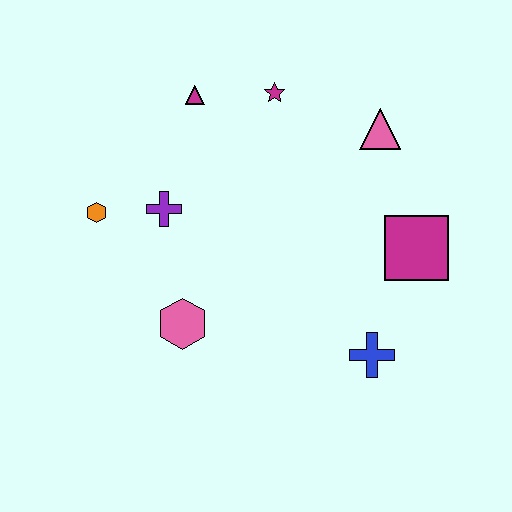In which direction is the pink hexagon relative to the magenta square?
The pink hexagon is to the left of the magenta square.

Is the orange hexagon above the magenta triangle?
No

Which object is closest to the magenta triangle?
The magenta star is closest to the magenta triangle.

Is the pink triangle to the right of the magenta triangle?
Yes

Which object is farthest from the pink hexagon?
The pink triangle is farthest from the pink hexagon.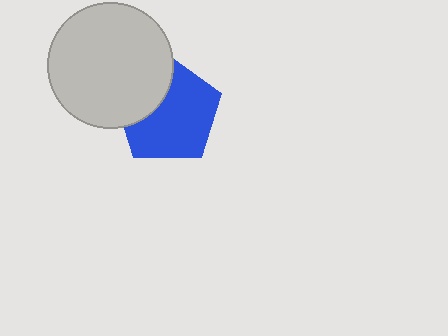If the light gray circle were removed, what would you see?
You would see the complete blue pentagon.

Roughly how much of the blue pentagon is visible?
Most of it is visible (roughly 69%).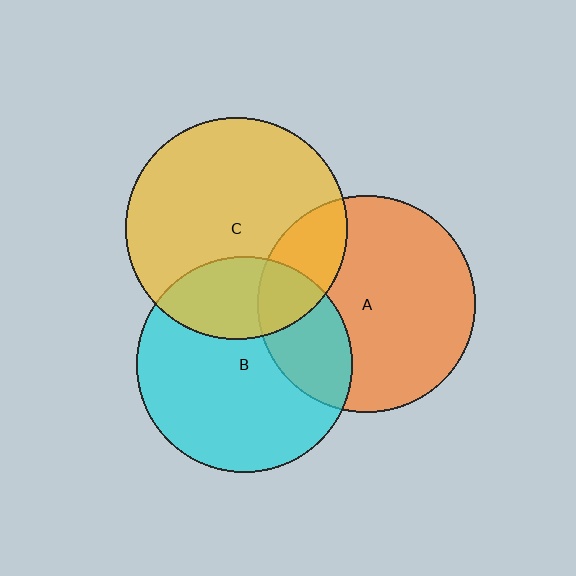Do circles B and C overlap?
Yes.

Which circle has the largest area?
Circle C (yellow).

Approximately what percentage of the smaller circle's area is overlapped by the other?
Approximately 25%.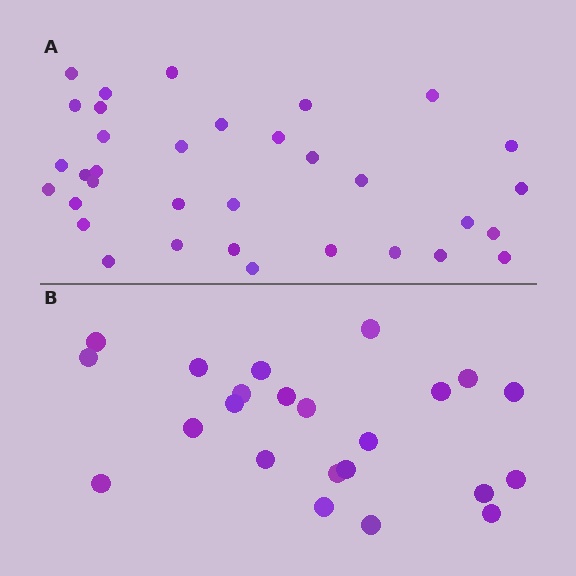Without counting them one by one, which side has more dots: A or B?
Region A (the top region) has more dots.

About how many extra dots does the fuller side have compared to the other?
Region A has roughly 12 or so more dots than region B.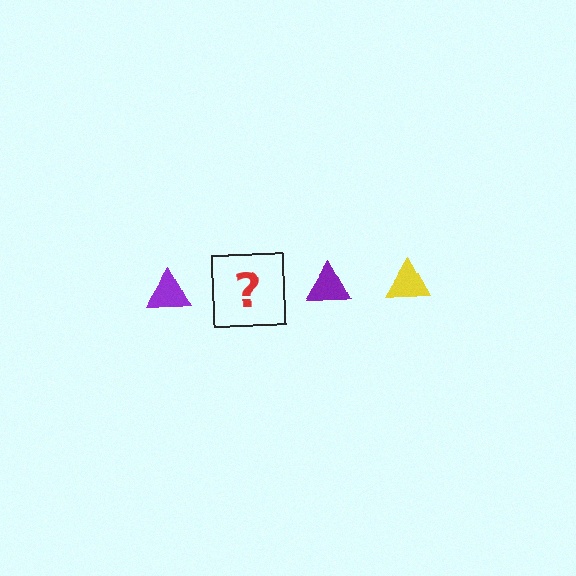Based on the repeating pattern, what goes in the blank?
The blank should be a yellow triangle.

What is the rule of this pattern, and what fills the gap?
The rule is that the pattern cycles through purple, yellow triangles. The gap should be filled with a yellow triangle.